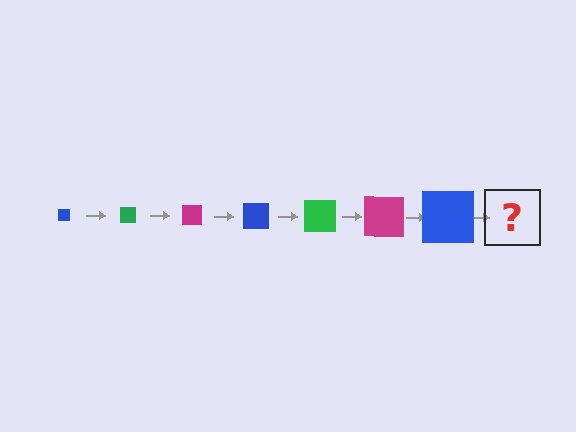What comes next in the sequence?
The next element should be a green square, larger than the previous one.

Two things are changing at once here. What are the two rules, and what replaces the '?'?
The two rules are that the square grows larger each step and the color cycles through blue, green, and magenta. The '?' should be a green square, larger than the previous one.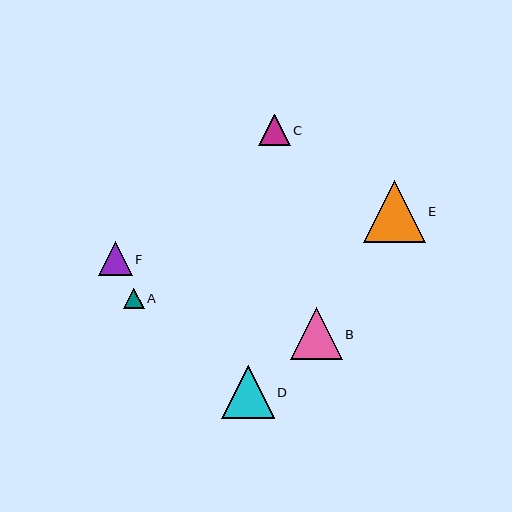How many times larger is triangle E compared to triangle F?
Triangle E is approximately 1.8 times the size of triangle F.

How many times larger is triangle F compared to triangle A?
Triangle F is approximately 1.6 times the size of triangle A.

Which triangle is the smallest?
Triangle A is the smallest with a size of approximately 20 pixels.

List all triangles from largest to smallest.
From largest to smallest: E, D, B, F, C, A.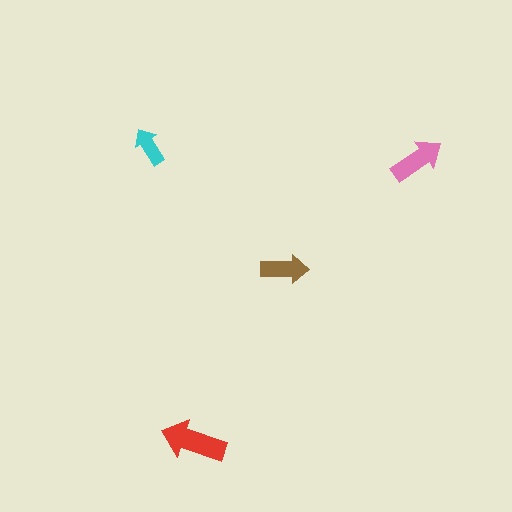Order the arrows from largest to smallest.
the red one, the pink one, the brown one, the cyan one.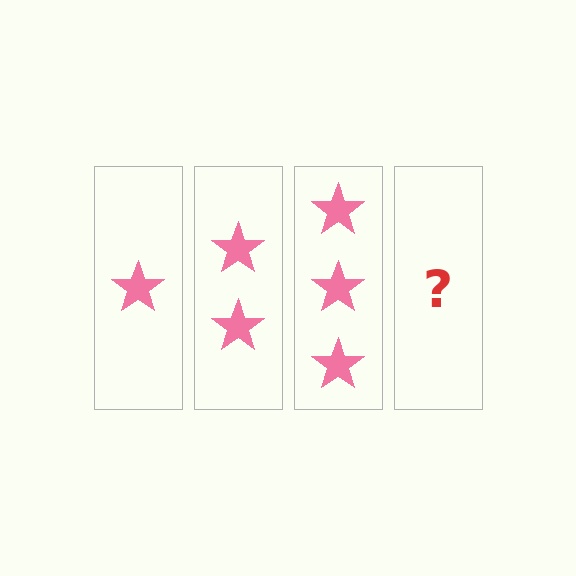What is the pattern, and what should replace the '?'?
The pattern is that each step adds one more star. The '?' should be 4 stars.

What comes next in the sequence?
The next element should be 4 stars.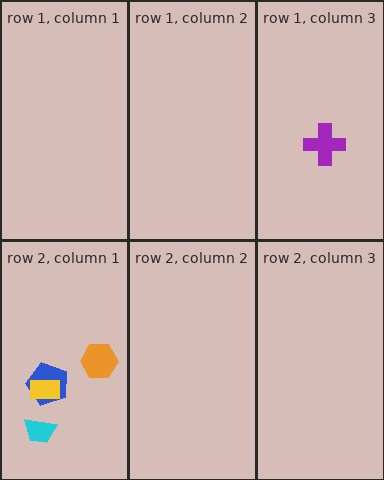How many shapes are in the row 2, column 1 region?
4.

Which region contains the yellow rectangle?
The row 2, column 1 region.